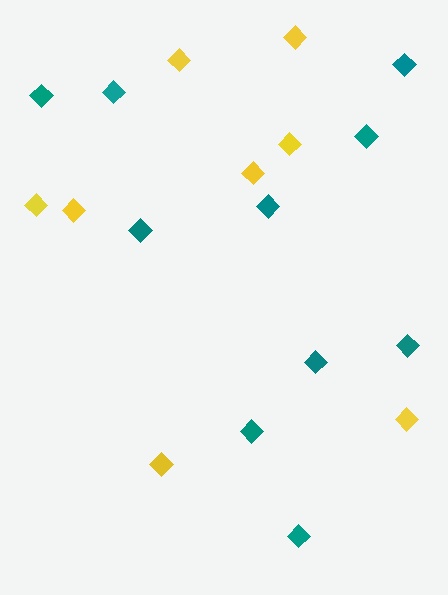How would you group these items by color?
There are 2 groups: one group of yellow diamonds (8) and one group of teal diamonds (10).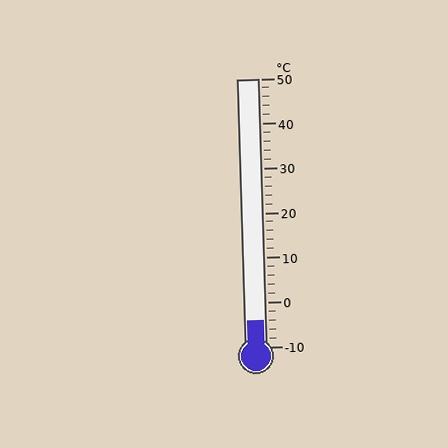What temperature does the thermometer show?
The thermometer shows approximately -4°C.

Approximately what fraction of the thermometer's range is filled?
The thermometer is filled to approximately 10% of its range.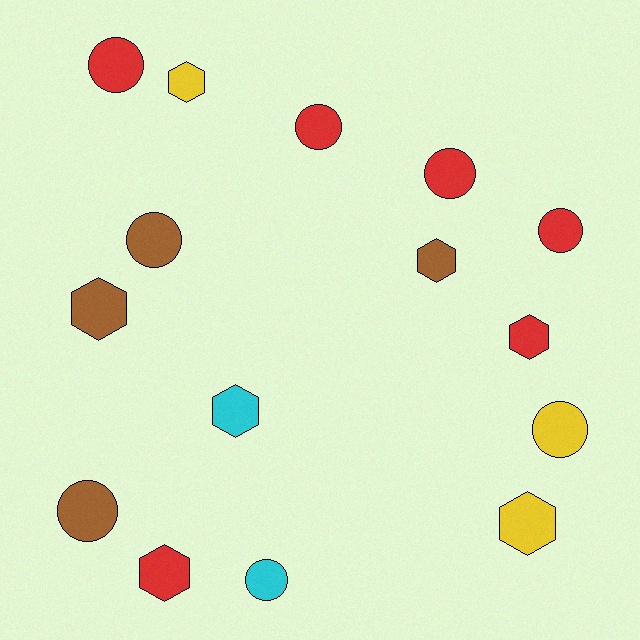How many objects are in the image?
There are 15 objects.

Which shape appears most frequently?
Circle, with 8 objects.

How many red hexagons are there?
There are 2 red hexagons.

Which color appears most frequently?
Red, with 6 objects.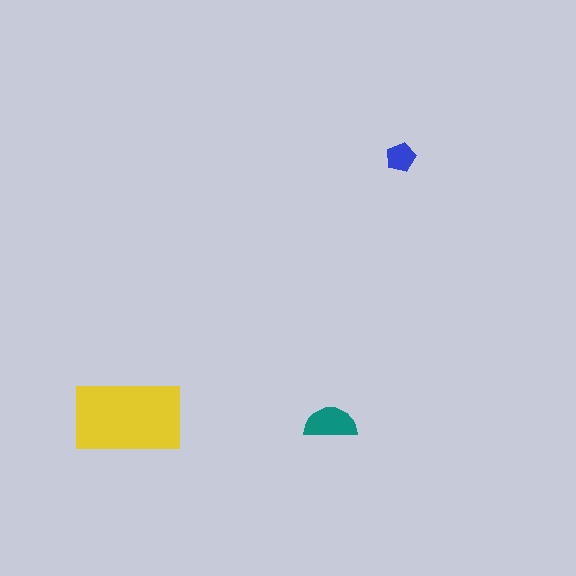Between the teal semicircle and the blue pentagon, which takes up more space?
The teal semicircle.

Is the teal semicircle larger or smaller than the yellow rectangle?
Smaller.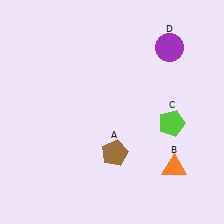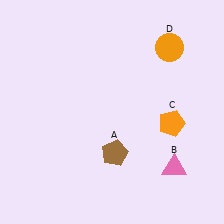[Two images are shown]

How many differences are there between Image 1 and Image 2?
There are 3 differences between the two images.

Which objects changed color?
B changed from orange to pink. C changed from lime to orange. D changed from purple to orange.